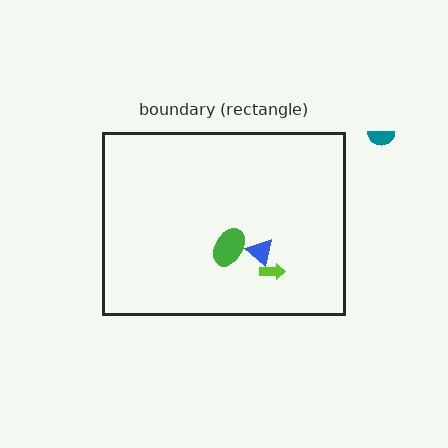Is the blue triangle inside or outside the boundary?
Inside.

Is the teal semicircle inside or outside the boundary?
Outside.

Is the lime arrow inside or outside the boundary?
Inside.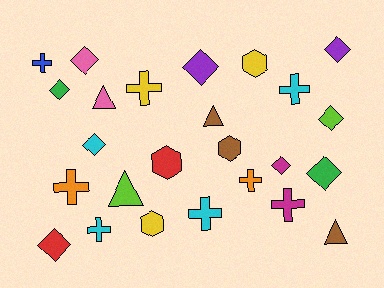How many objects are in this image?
There are 25 objects.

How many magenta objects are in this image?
There are 2 magenta objects.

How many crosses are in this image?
There are 8 crosses.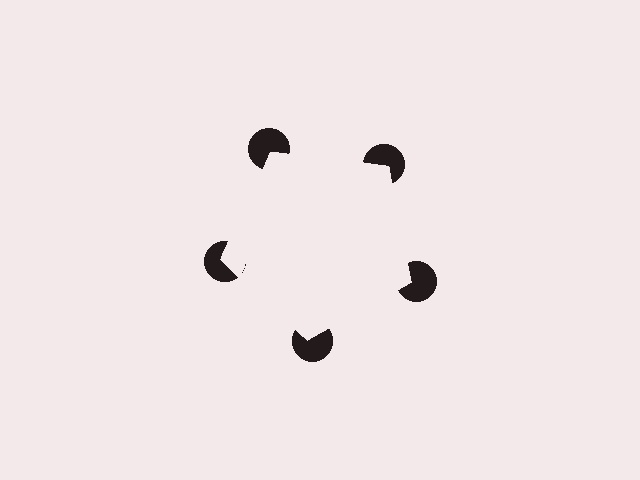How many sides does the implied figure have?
5 sides.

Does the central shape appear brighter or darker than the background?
It typically appears slightly brighter than the background, even though no actual brightness change is drawn.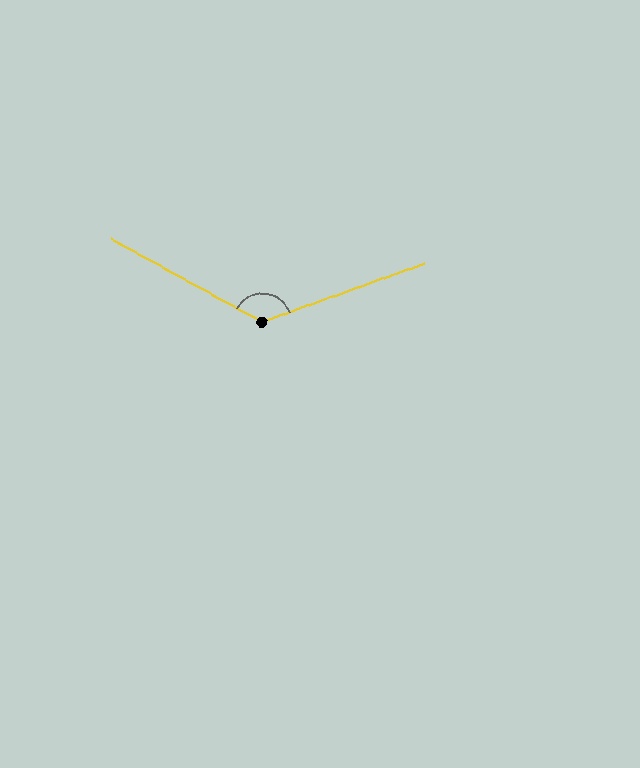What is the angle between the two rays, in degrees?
Approximately 131 degrees.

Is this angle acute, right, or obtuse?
It is obtuse.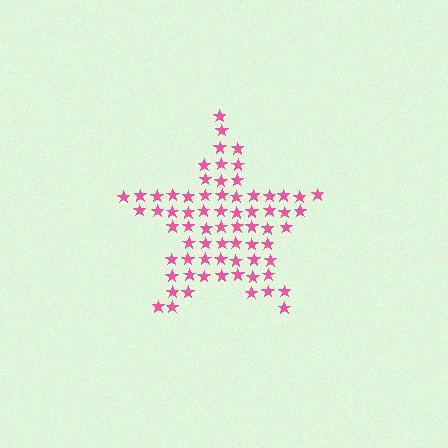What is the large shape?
The large shape is a star.